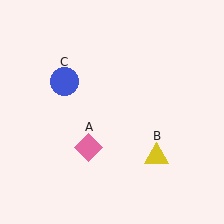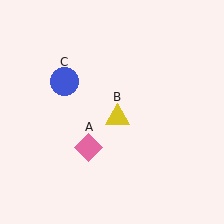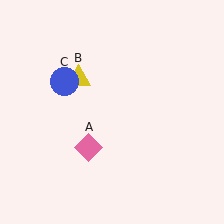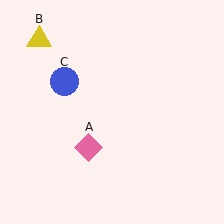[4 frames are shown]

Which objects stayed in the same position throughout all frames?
Pink diamond (object A) and blue circle (object C) remained stationary.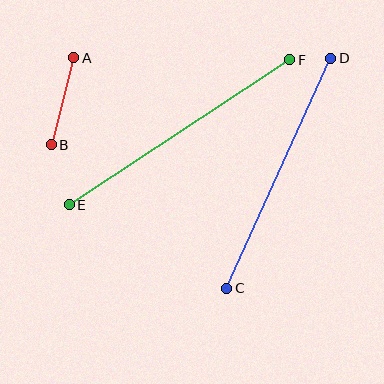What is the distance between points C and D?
The distance is approximately 252 pixels.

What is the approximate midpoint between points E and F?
The midpoint is at approximately (179, 132) pixels.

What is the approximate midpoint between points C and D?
The midpoint is at approximately (279, 173) pixels.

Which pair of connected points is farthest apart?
Points E and F are farthest apart.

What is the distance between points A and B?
The distance is approximately 90 pixels.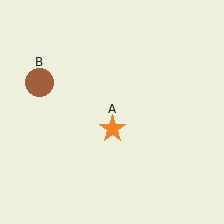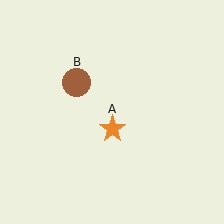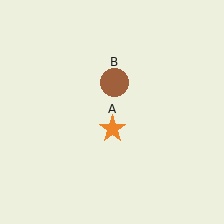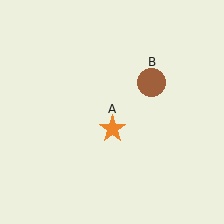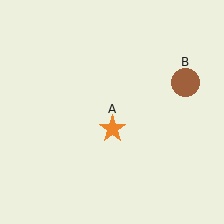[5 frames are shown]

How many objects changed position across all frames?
1 object changed position: brown circle (object B).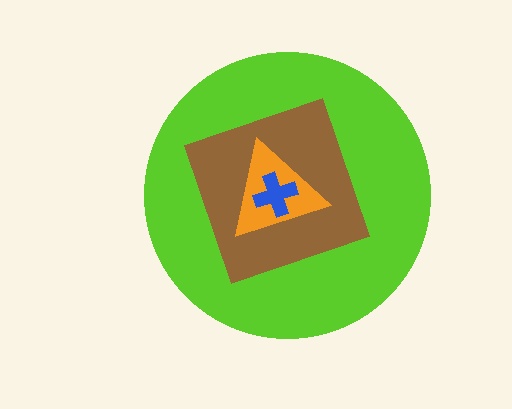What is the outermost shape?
The lime circle.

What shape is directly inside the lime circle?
The brown square.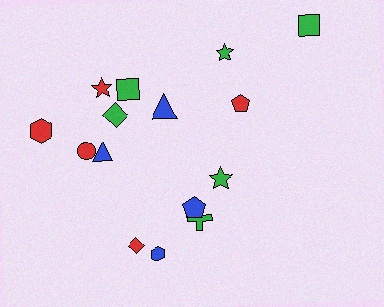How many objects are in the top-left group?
There are 7 objects.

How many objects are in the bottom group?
There are 5 objects.